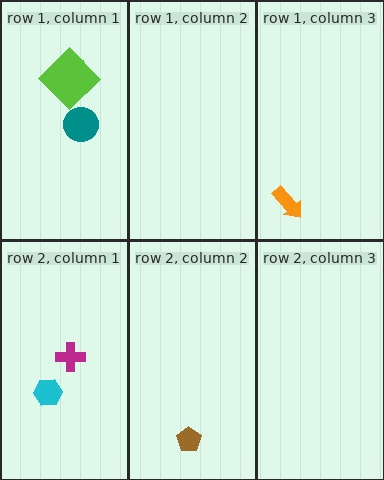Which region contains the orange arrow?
The row 1, column 3 region.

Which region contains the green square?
The row 1, column 1 region.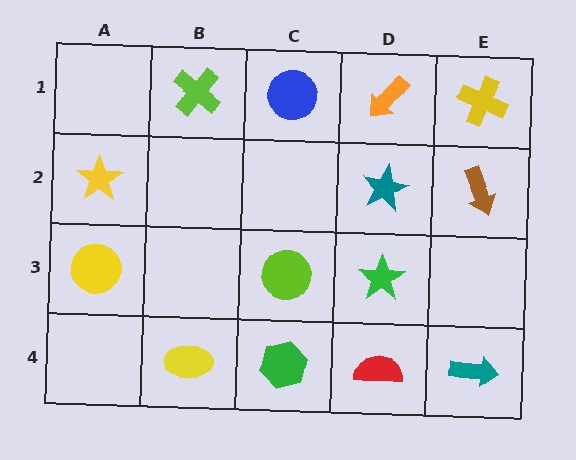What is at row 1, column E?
A yellow cross.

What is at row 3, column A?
A yellow circle.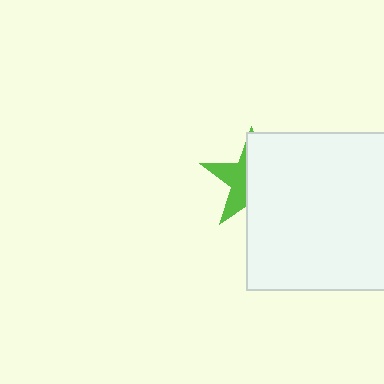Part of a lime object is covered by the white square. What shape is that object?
It is a star.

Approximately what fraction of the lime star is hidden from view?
Roughly 62% of the lime star is hidden behind the white square.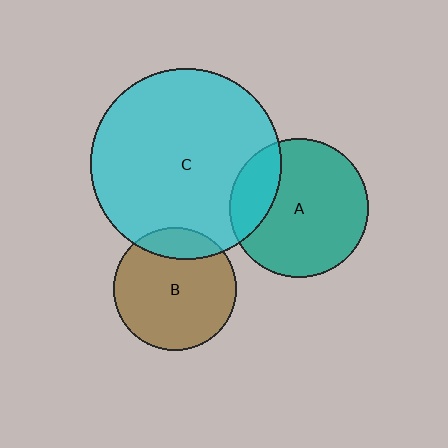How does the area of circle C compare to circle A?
Approximately 1.9 times.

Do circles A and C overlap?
Yes.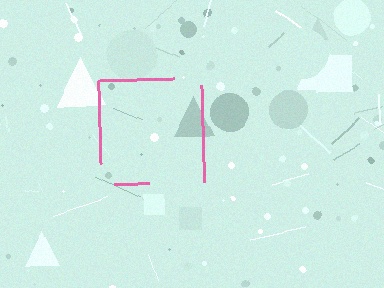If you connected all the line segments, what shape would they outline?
They would outline a square.